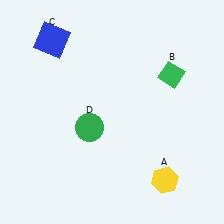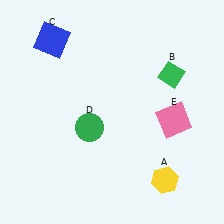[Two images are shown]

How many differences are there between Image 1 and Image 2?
There is 1 difference between the two images.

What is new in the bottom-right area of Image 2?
A pink square (E) was added in the bottom-right area of Image 2.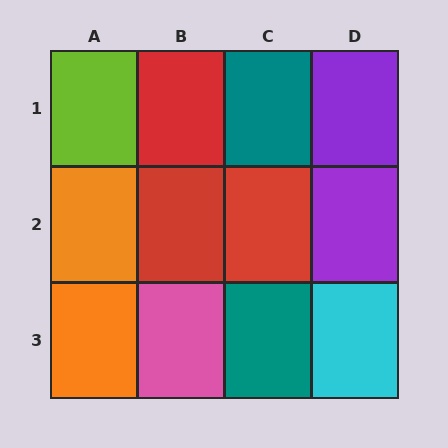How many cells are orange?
2 cells are orange.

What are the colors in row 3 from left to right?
Orange, pink, teal, cyan.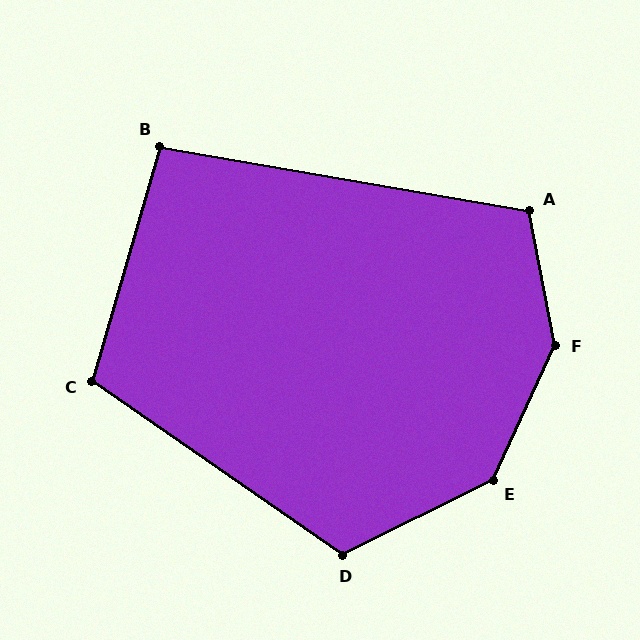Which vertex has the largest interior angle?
F, at approximately 145 degrees.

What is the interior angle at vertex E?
Approximately 141 degrees (obtuse).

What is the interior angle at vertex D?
Approximately 119 degrees (obtuse).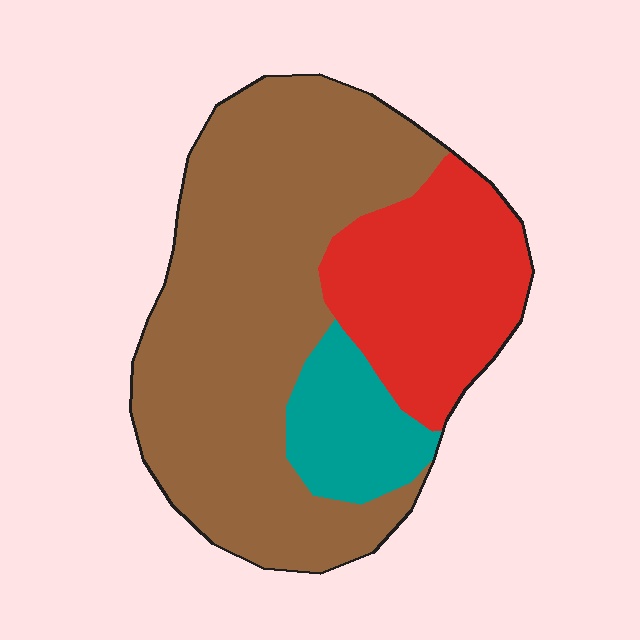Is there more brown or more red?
Brown.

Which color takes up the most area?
Brown, at roughly 60%.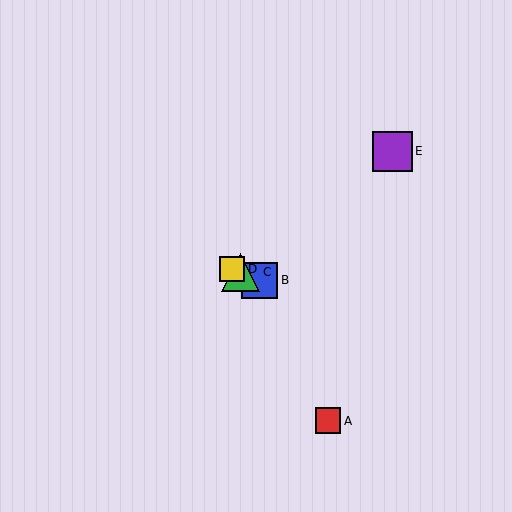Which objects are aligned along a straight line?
Objects B, C, D are aligned along a straight line.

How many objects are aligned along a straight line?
3 objects (B, C, D) are aligned along a straight line.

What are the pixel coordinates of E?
Object E is at (392, 151).